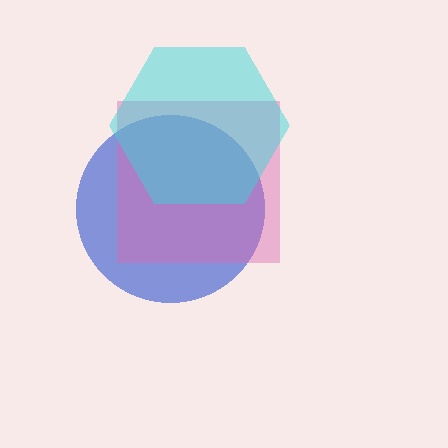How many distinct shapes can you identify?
There are 3 distinct shapes: a blue circle, a pink square, a cyan hexagon.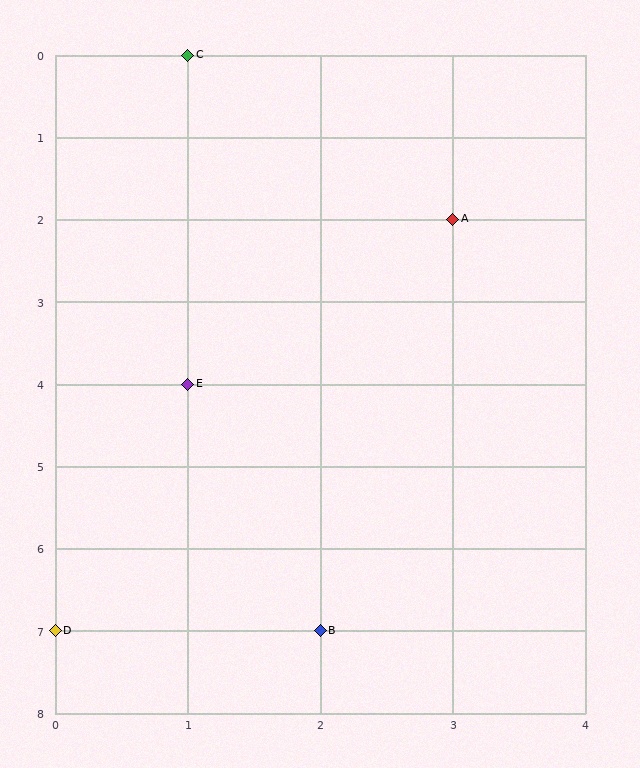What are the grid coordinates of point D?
Point D is at grid coordinates (0, 7).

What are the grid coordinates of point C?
Point C is at grid coordinates (1, 0).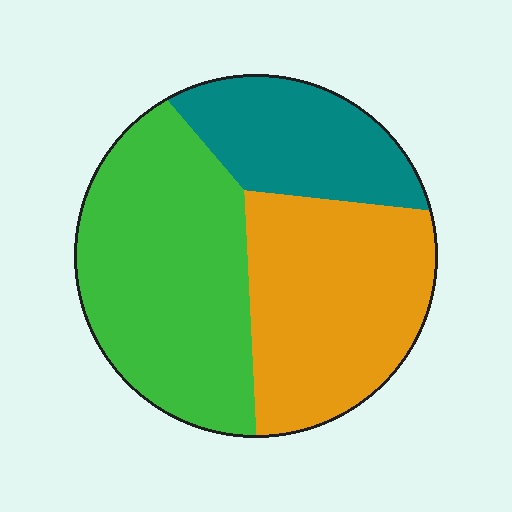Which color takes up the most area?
Green, at roughly 45%.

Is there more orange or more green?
Green.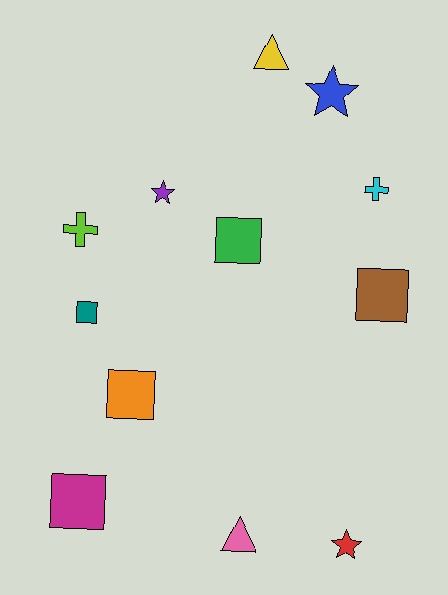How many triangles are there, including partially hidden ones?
There are 2 triangles.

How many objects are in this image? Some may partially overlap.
There are 12 objects.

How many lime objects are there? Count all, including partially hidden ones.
There is 1 lime object.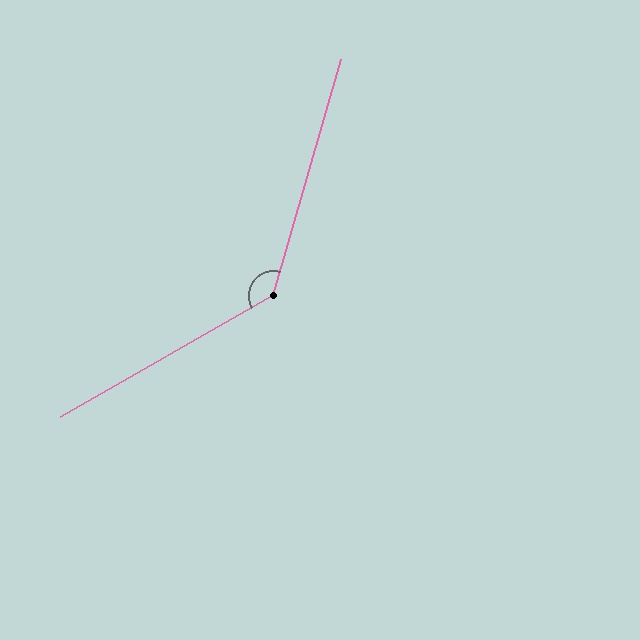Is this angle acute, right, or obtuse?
It is obtuse.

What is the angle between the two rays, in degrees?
Approximately 136 degrees.